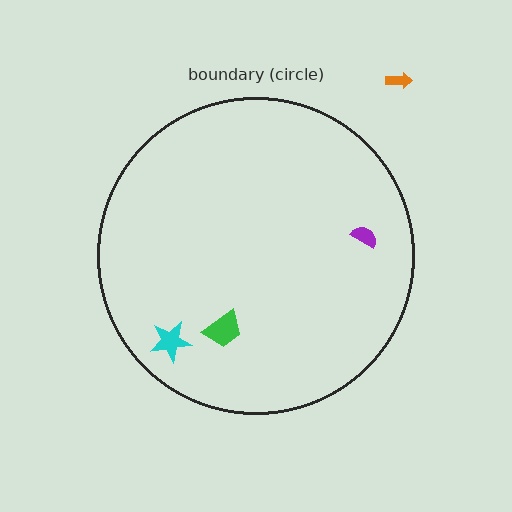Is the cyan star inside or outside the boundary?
Inside.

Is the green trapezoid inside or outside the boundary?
Inside.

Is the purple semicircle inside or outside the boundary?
Inside.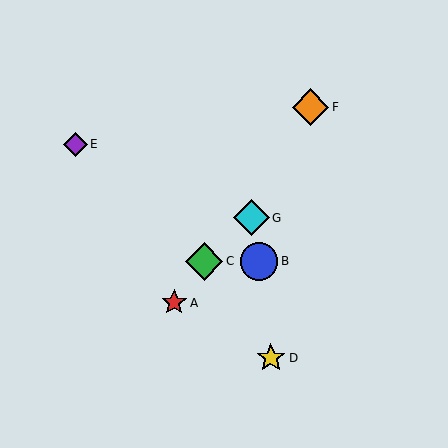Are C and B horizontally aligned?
Yes, both are at y≈261.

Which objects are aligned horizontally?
Objects B, C are aligned horizontally.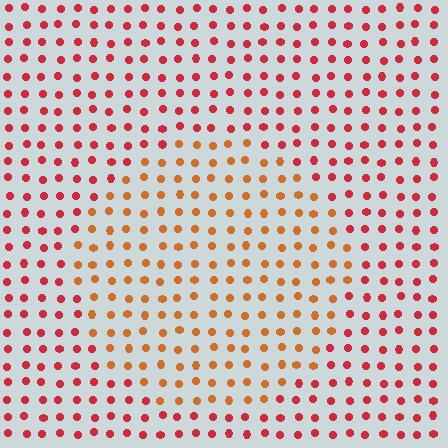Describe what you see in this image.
The image is filled with small red elements in a uniform arrangement. A circle-shaped region is visible where the elements are tinted to a slightly different hue, forming a subtle color boundary.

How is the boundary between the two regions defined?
The boundary is defined purely by a slight shift in hue (about 34 degrees). Spacing, size, and orientation are identical on both sides.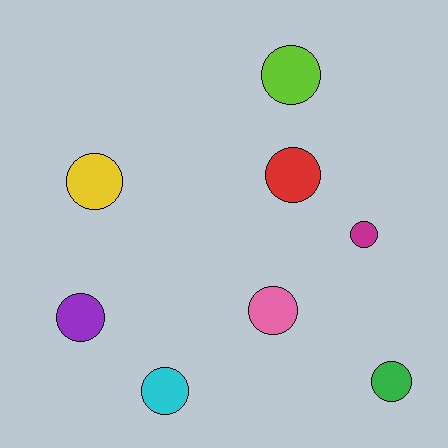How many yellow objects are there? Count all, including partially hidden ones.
There is 1 yellow object.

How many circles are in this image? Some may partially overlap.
There are 8 circles.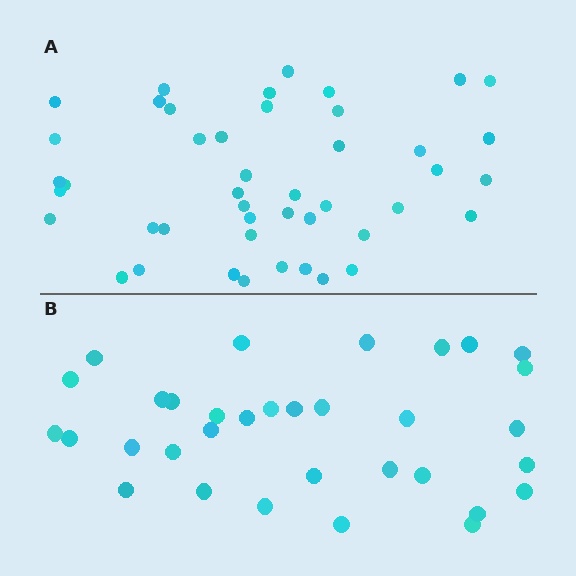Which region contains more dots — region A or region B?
Region A (the top region) has more dots.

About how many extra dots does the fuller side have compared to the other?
Region A has roughly 12 or so more dots than region B.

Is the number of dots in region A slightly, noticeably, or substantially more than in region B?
Region A has noticeably more, but not dramatically so. The ratio is roughly 1.4 to 1.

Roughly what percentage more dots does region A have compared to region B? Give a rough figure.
About 35% more.